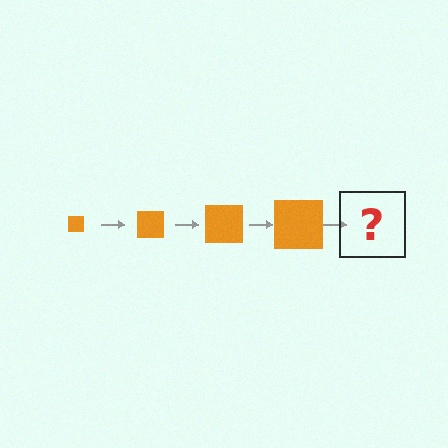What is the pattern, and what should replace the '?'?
The pattern is that the square gets progressively larger each step. The '?' should be an orange square, larger than the previous one.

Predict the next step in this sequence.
The next step is an orange square, larger than the previous one.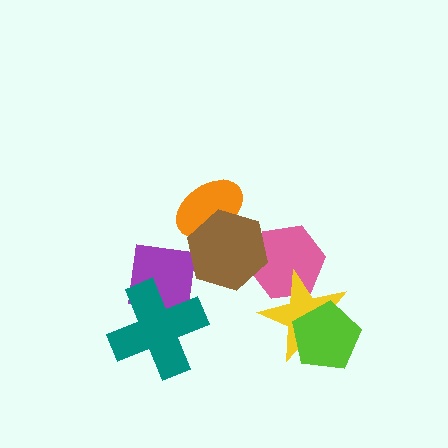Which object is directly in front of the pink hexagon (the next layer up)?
The yellow star is directly in front of the pink hexagon.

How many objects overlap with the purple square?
1 object overlaps with the purple square.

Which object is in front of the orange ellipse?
The brown hexagon is in front of the orange ellipse.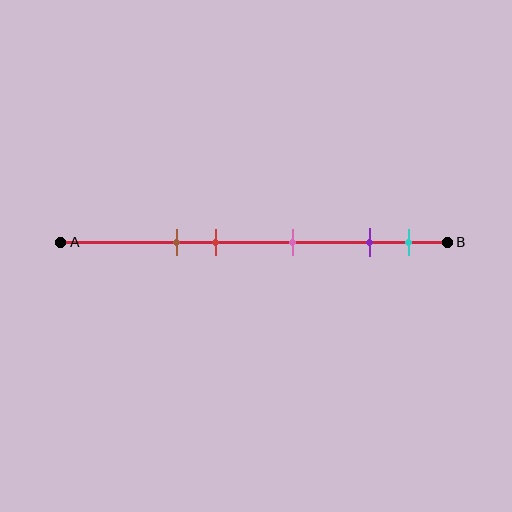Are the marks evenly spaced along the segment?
No, the marks are not evenly spaced.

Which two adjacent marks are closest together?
The purple and cyan marks are the closest adjacent pair.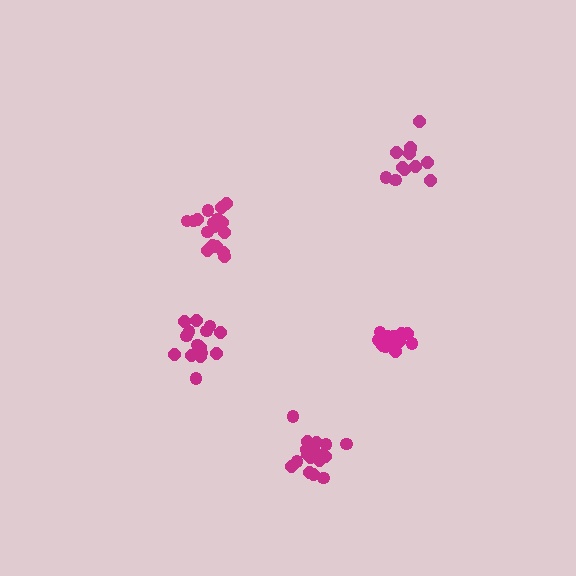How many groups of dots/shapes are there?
There are 5 groups.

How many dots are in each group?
Group 1: 12 dots, Group 2: 17 dots, Group 3: 15 dots, Group 4: 17 dots, Group 5: 15 dots (76 total).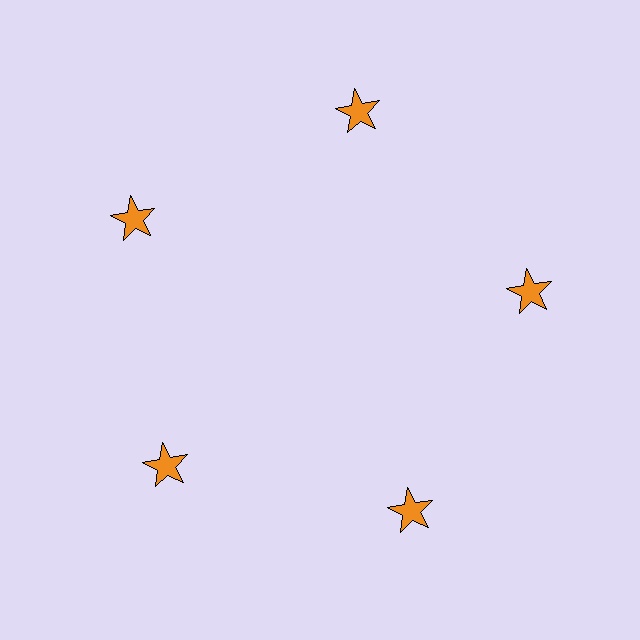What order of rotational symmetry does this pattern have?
This pattern has 5-fold rotational symmetry.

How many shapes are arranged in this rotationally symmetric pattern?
There are 5 shapes, arranged in 5 groups of 1.